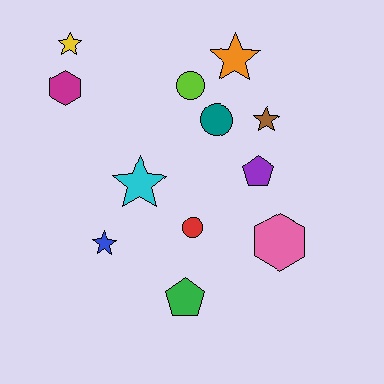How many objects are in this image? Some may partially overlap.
There are 12 objects.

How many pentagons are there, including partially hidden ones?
There are 2 pentagons.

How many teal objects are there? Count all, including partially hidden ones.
There is 1 teal object.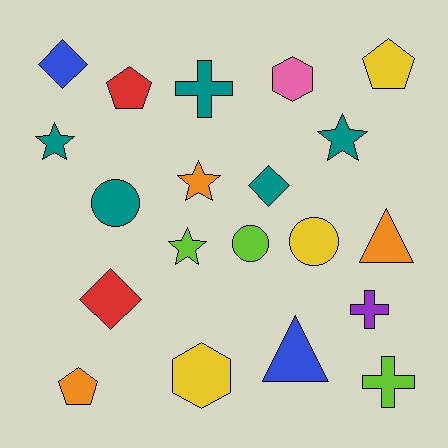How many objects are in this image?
There are 20 objects.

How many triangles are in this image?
There are 2 triangles.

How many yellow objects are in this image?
There are 3 yellow objects.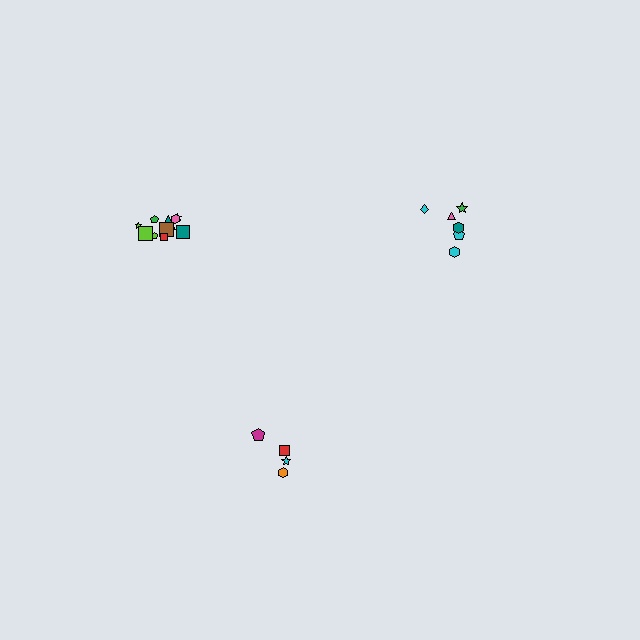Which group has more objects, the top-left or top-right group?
The top-left group.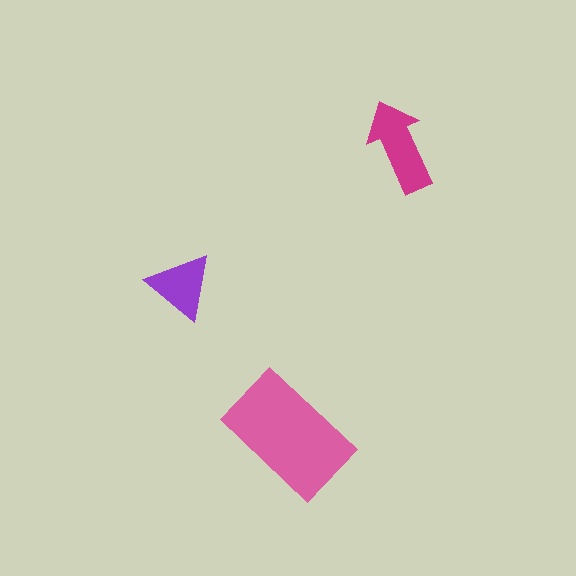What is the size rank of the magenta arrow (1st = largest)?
2nd.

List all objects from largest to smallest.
The pink rectangle, the magenta arrow, the purple triangle.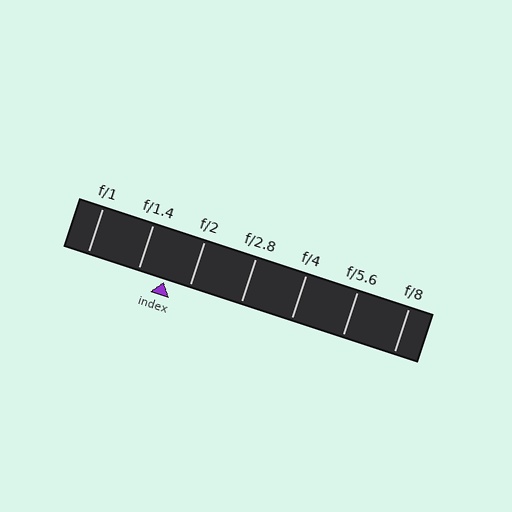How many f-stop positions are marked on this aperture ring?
There are 7 f-stop positions marked.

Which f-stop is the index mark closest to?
The index mark is closest to f/2.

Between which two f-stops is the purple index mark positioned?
The index mark is between f/1.4 and f/2.